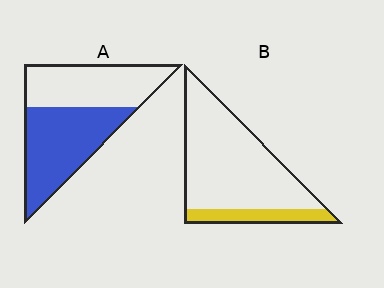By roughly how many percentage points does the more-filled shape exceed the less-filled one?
By roughly 35 percentage points (A over B).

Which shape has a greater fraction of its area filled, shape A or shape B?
Shape A.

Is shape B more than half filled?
No.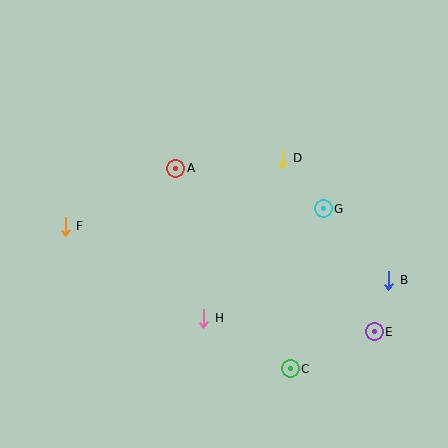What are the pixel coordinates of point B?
Point B is at (389, 280).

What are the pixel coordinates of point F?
Point F is at (65, 226).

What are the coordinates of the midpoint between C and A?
The midpoint between C and A is at (233, 268).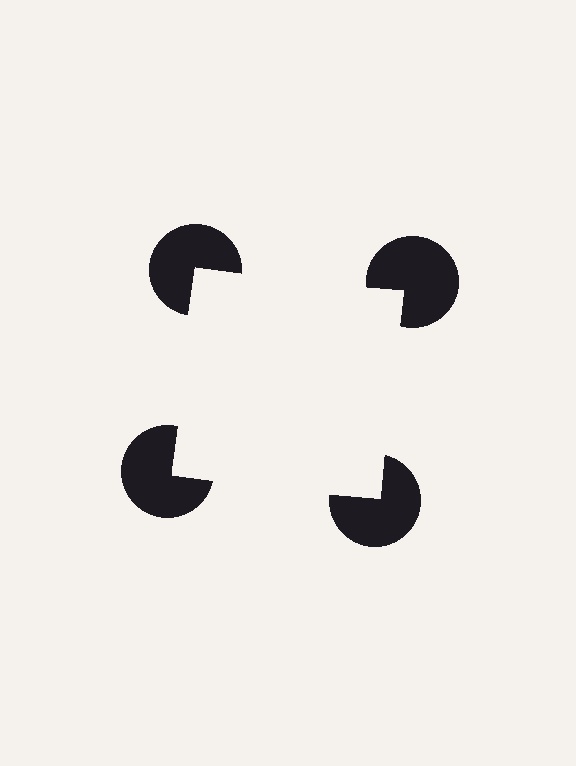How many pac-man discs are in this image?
There are 4 — one at each vertex of the illusory square.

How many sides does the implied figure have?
4 sides.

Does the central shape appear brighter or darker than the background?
It typically appears slightly brighter than the background, even though no actual brightness change is drawn.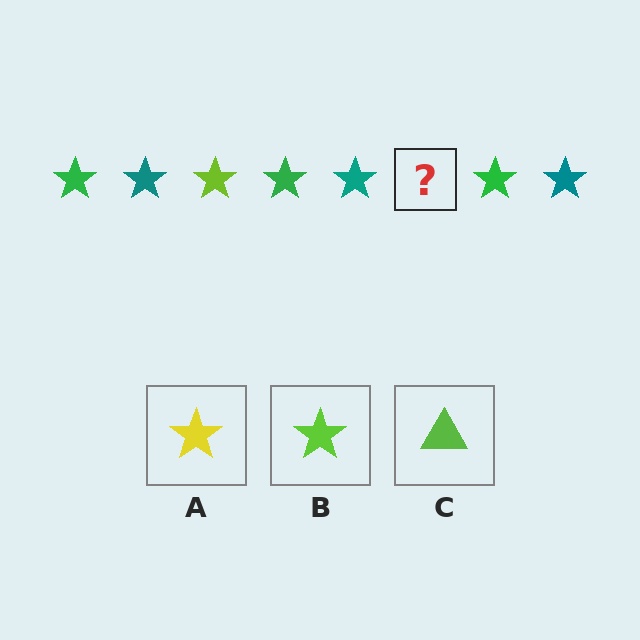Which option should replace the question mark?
Option B.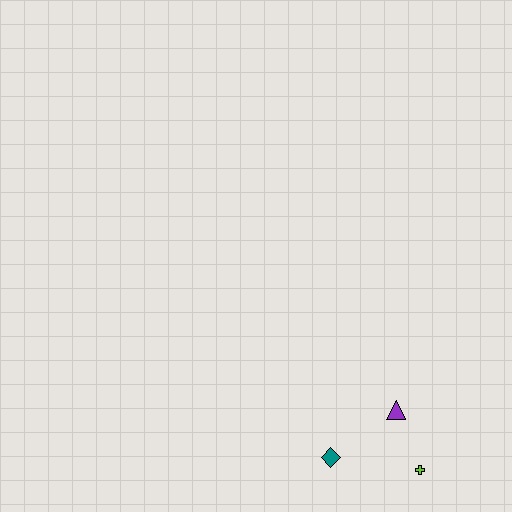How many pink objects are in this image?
There are no pink objects.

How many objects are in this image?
There are 3 objects.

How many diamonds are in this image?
There is 1 diamond.